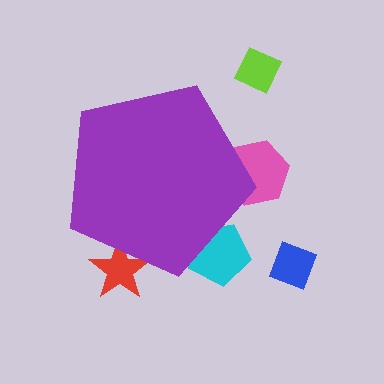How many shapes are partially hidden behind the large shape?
3 shapes are partially hidden.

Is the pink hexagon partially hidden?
Yes, the pink hexagon is partially hidden behind the purple pentagon.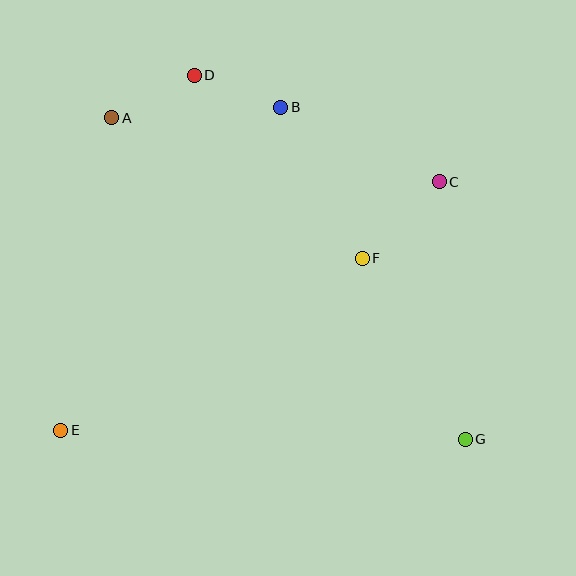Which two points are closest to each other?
Points B and D are closest to each other.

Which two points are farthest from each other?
Points A and G are farthest from each other.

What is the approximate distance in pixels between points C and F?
The distance between C and F is approximately 109 pixels.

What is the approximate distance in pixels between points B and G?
The distance between B and G is approximately 380 pixels.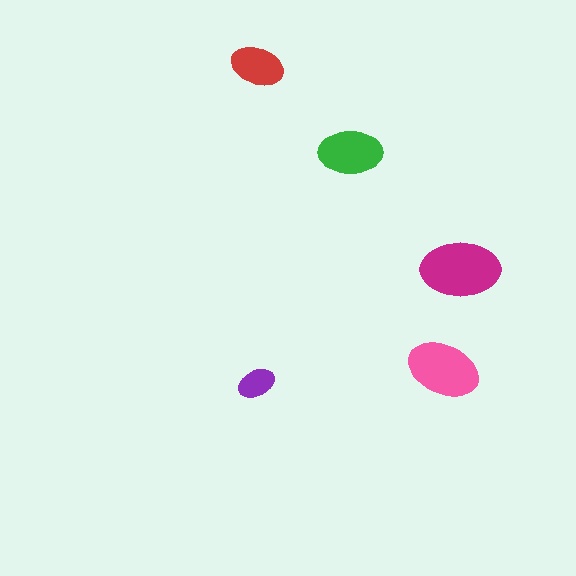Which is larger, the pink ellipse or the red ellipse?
The pink one.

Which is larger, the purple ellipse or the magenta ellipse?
The magenta one.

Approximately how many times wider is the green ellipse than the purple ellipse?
About 1.5 times wider.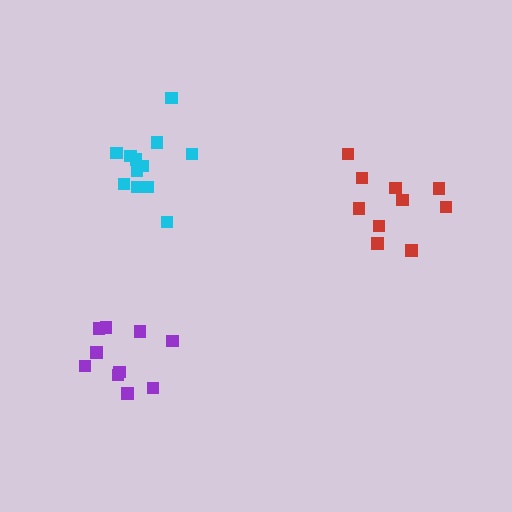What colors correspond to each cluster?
The clusters are colored: red, purple, cyan.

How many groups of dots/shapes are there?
There are 3 groups.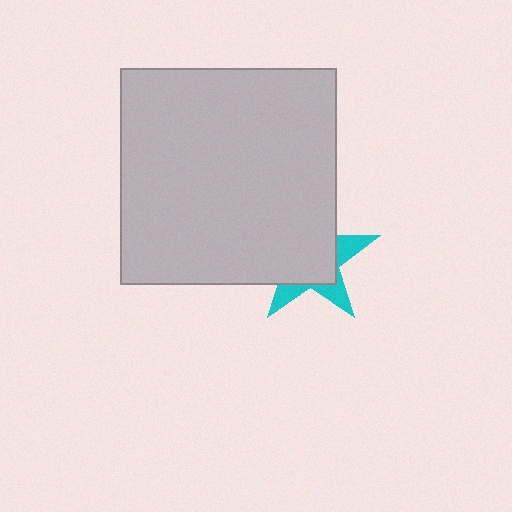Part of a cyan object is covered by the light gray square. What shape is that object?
It is a star.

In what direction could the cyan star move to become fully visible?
The cyan star could move toward the lower-right. That would shift it out from behind the light gray square entirely.